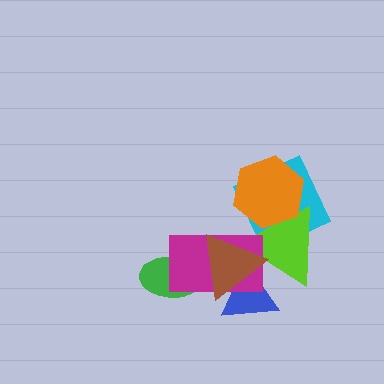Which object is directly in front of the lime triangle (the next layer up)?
The blue triangle is directly in front of the lime triangle.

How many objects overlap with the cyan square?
2 objects overlap with the cyan square.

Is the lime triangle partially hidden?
Yes, it is partially covered by another shape.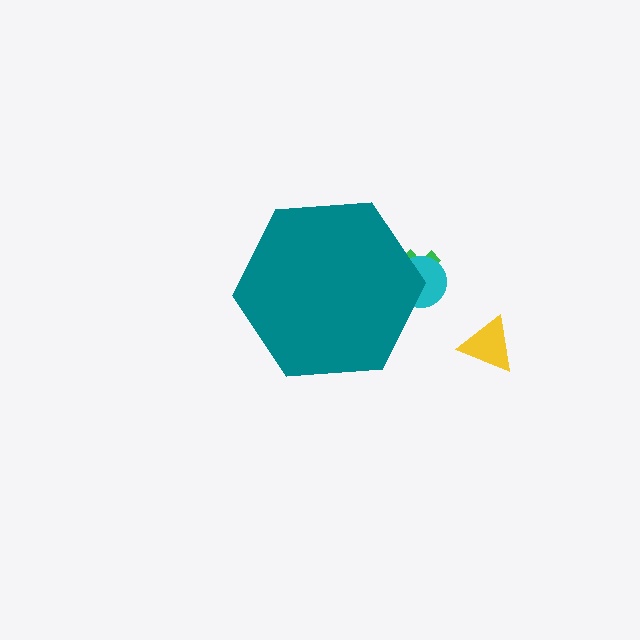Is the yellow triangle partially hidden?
No, the yellow triangle is fully visible.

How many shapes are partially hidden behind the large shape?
2 shapes are partially hidden.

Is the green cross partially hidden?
Yes, the green cross is partially hidden behind the teal hexagon.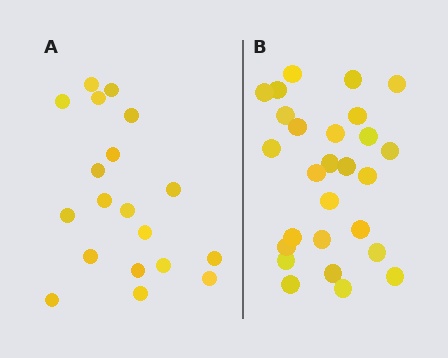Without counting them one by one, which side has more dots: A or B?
Region B (the right region) has more dots.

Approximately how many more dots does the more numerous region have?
Region B has roughly 8 or so more dots than region A.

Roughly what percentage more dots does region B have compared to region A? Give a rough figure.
About 40% more.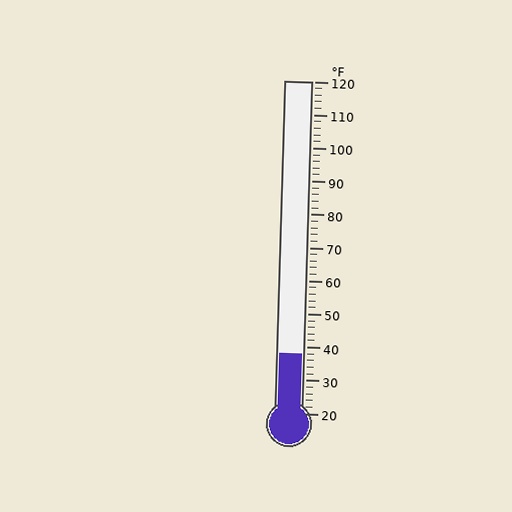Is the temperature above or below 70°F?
The temperature is below 70°F.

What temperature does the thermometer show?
The thermometer shows approximately 38°F.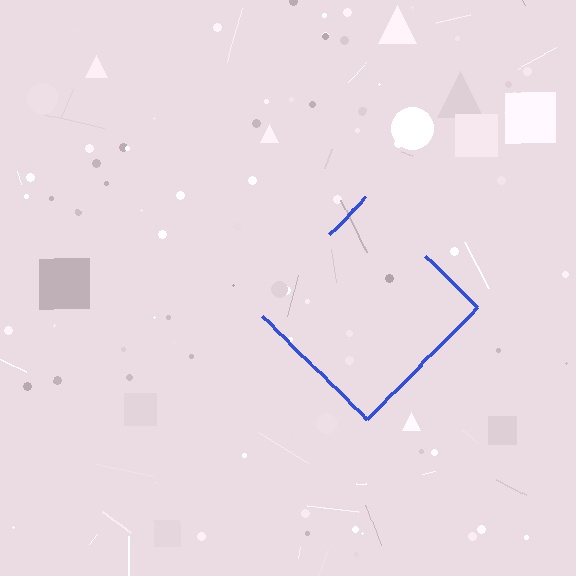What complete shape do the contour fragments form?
The contour fragments form a diamond.